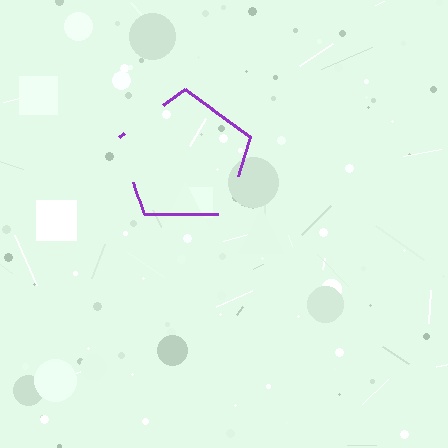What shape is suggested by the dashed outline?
The dashed outline suggests a pentagon.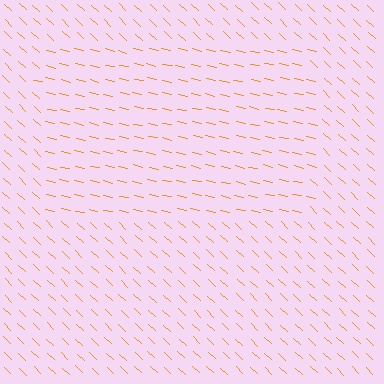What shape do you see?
I see a rectangle.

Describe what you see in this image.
The image is filled with small orange line segments. A rectangle region in the image has lines oriented differently from the surrounding lines, creating a visible texture boundary.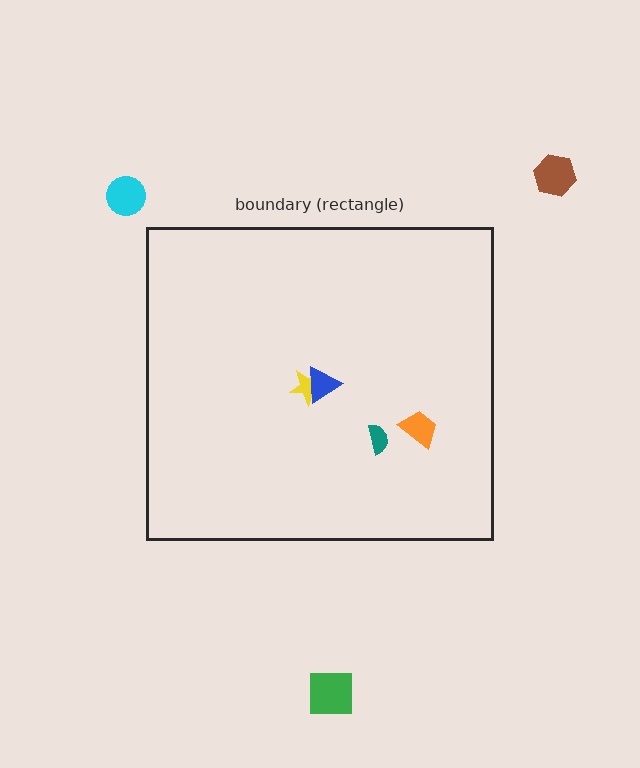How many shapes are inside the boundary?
4 inside, 3 outside.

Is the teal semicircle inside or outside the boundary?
Inside.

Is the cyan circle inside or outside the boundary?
Outside.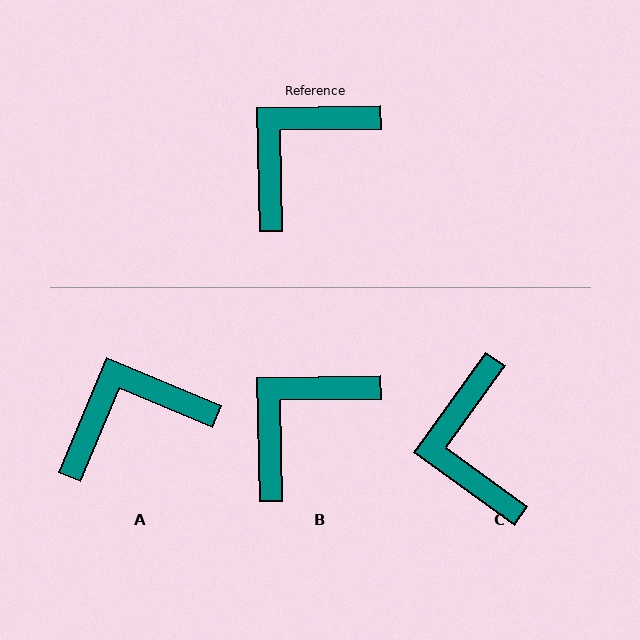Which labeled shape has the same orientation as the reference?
B.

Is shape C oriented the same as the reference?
No, it is off by about 53 degrees.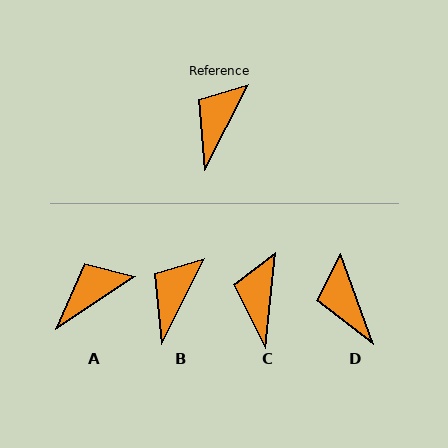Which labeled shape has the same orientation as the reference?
B.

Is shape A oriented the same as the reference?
No, it is off by about 30 degrees.